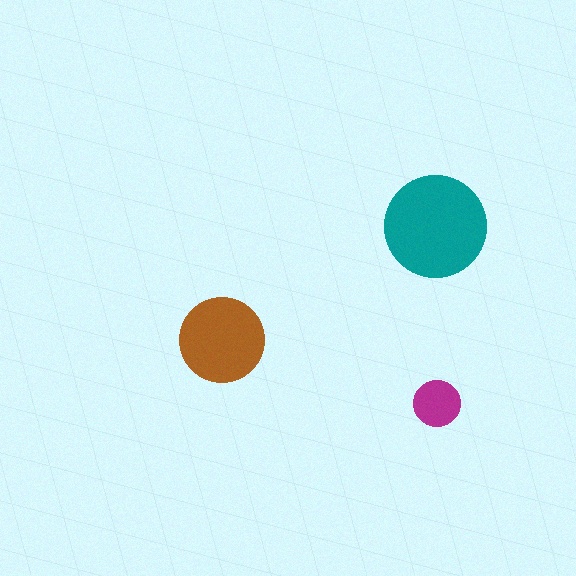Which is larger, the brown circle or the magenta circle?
The brown one.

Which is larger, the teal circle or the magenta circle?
The teal one.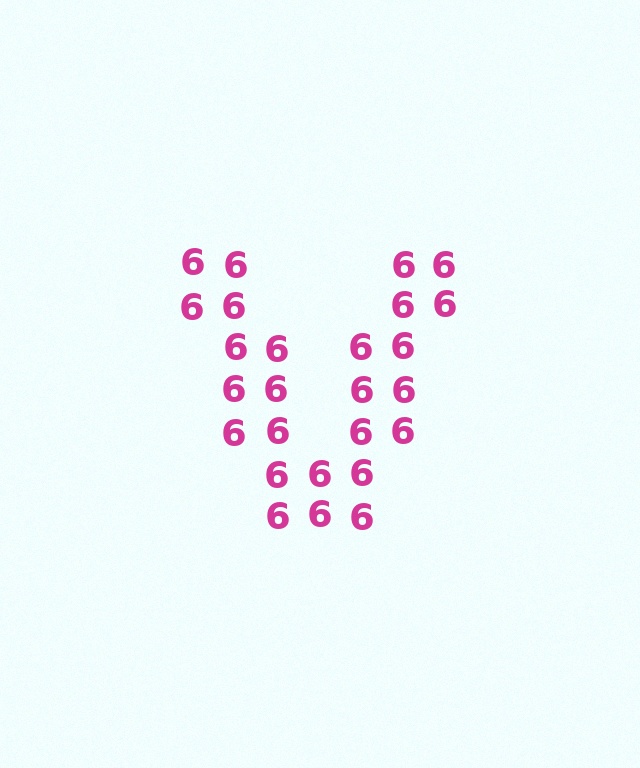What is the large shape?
The large shape is the letter V.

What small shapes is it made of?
It is made of small digit 6's.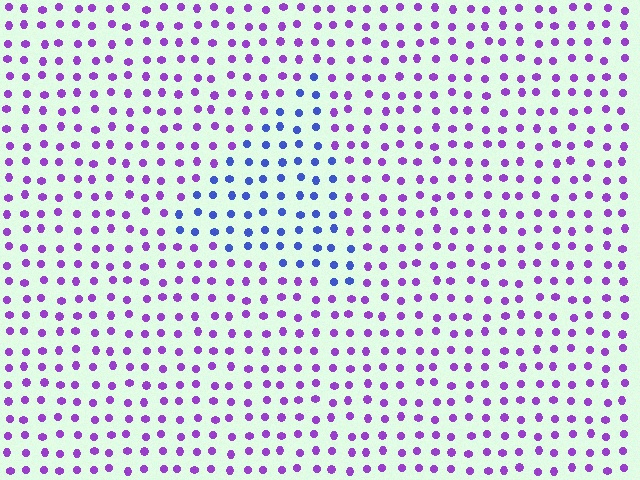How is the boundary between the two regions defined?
The boundary is defined purely by a slight shift in hue (about 49 degrees). Spacing, size, and orientation are identical on both sides.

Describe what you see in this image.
The image is filled with small purple elements in a uniform arrangement. A triangle-shaped region is visible where the elements are tinted to a slightly different hue, forming a subtle color boundary.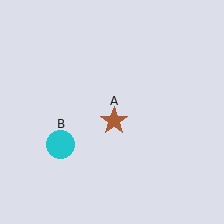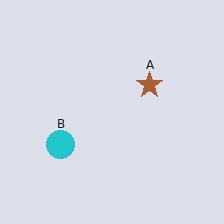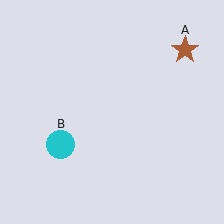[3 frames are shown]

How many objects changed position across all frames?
1 object changed position: brown star (object A).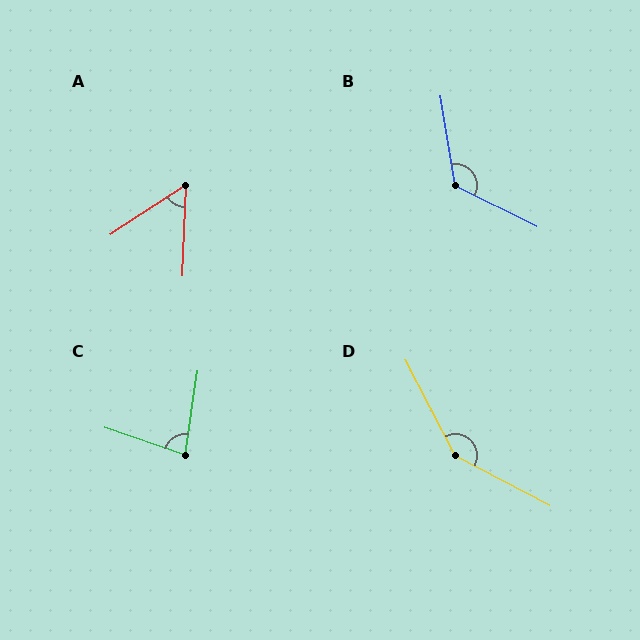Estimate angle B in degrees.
Approximately 126 degrees.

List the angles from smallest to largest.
A (54°), C (79°), B (126°), D (145°).